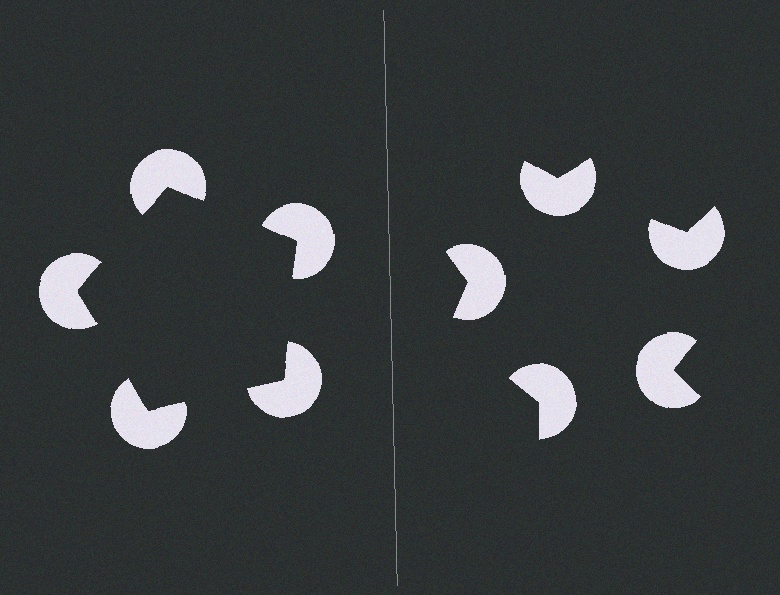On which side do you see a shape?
An illusory pentagon appears on the left side. On the right side the wedge cuts are rotated, so no coherent shape forms.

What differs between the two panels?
The pac-man discs are positioned identically on both sides; only the wedge orientations differ. On the left they align to a pentagon; on the right they are misaligned.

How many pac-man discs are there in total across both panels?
10 — 5 on each side.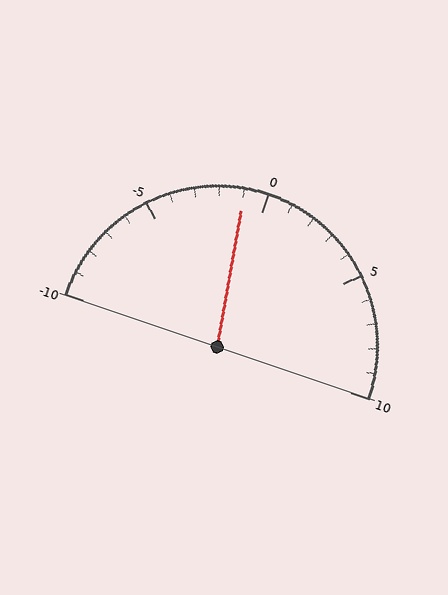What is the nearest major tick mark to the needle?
The nearest major tick mark is 0.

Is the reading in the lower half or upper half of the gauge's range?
The reading is in the lower half of the range (-10 to 10).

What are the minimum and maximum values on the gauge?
The gauge ranges from -10 to 10.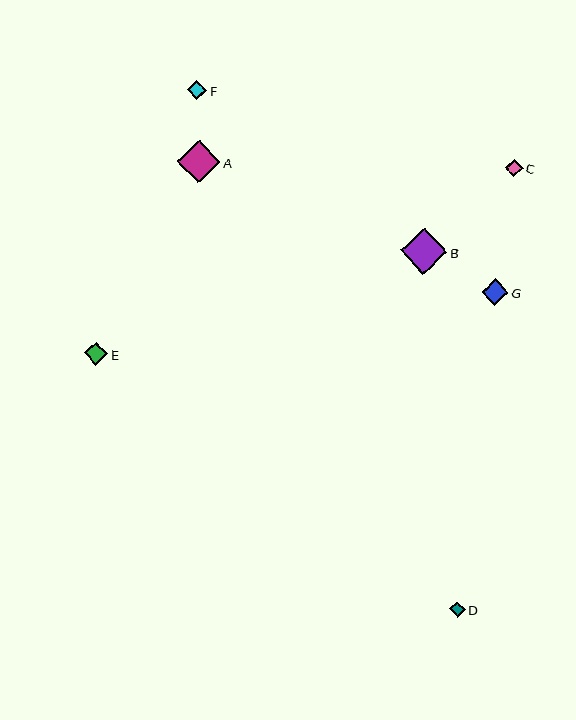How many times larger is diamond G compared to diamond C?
Diamond G is approximately 1.5 times the size of diamond C.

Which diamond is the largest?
Diamond B is the largest with a size of approximately 46 pixels.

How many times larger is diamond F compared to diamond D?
Diamond F is approximately 1.2 times the size of diamond D.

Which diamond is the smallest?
Diamond D is the smallest with a size of approximately 16 pixels.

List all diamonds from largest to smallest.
From largest to smallest: B, A, G, E, F, C, D.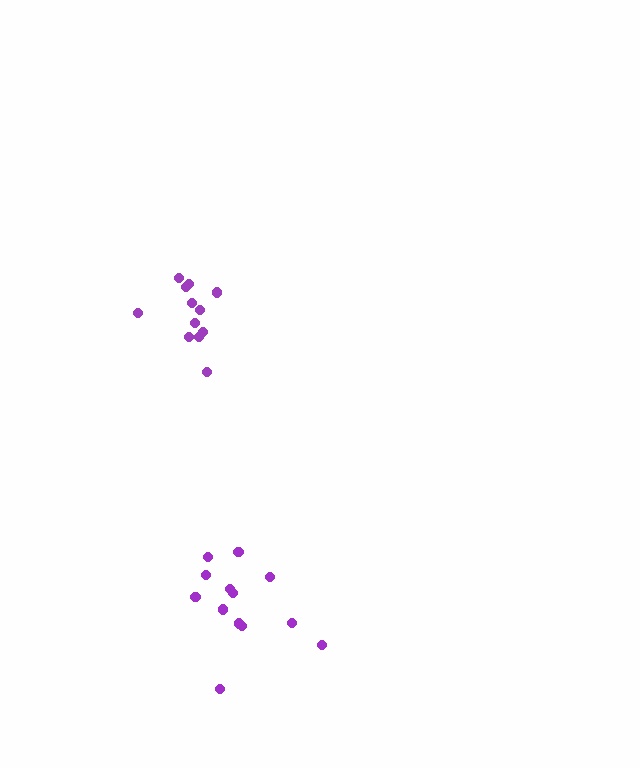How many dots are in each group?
Group 1: 12 dots, Group 2: 13 dots (25 total).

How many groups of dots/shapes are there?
There are 2 groups.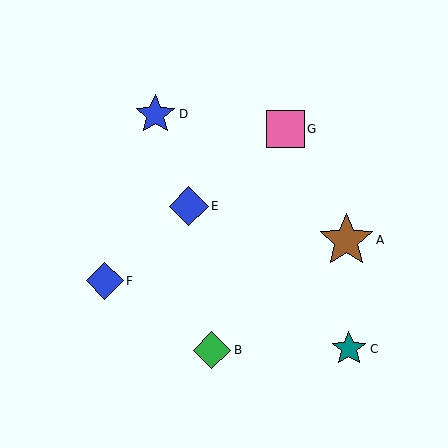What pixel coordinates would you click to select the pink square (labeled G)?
Click at (286, 129) to select the pink square G.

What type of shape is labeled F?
Shape F is a blue diamond.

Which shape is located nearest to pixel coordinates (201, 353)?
The green diamond (labeled B) at (212, 350) is nearest to that location.